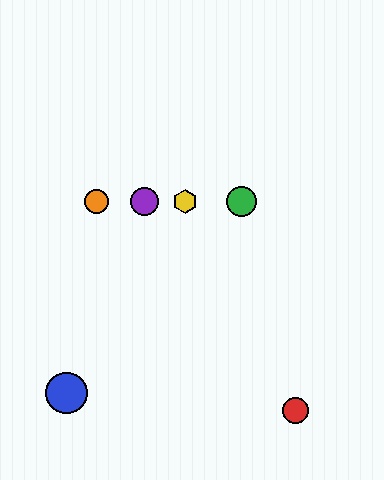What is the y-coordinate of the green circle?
The green circle is at y≈201.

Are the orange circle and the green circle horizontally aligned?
Yes, both are at y≈201.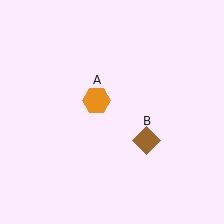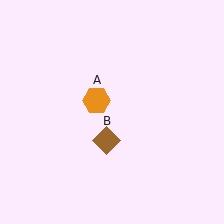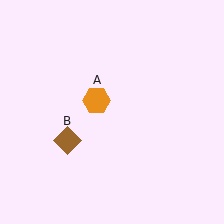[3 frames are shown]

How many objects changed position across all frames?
1 object changed position: brown diamond (object B).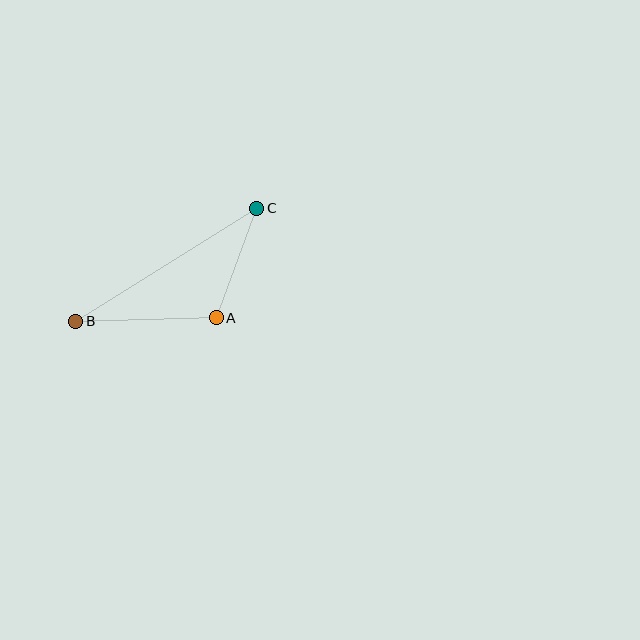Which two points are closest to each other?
Points A and C are closest to each other.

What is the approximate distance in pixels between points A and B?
The distance between A and B is approximately 141 pixels.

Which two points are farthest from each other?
Points B and C are farthest from each other.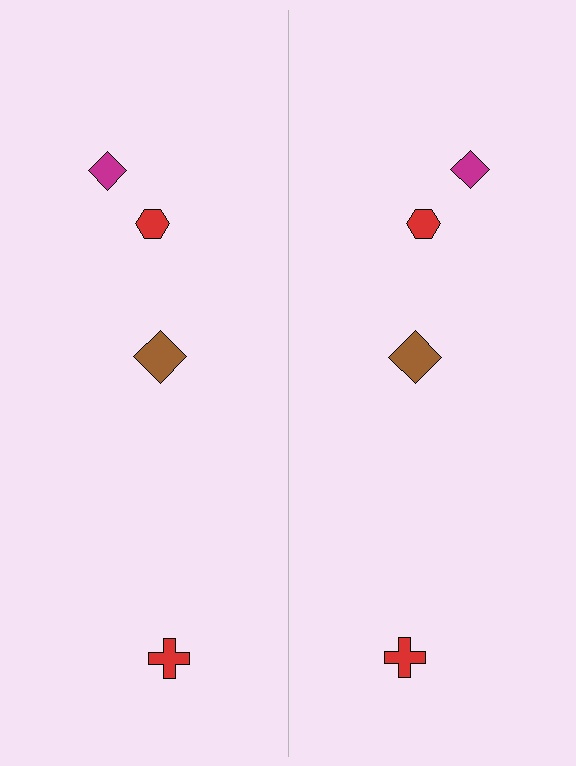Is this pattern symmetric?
Yes, this pattern has bilateral (reflection) symmetry.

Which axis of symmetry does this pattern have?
The pattern has a vertical axis of symmetry running through the center of the image.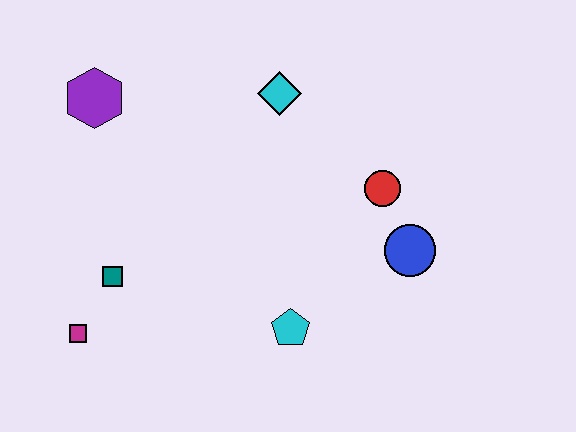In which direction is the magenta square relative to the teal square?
The magenta square is below the teal square.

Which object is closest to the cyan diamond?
The red circle is closest to the cyan diamond.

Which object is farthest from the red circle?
The magenta square is farthest from the red circle.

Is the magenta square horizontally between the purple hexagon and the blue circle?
No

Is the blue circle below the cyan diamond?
Yes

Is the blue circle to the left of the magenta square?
No